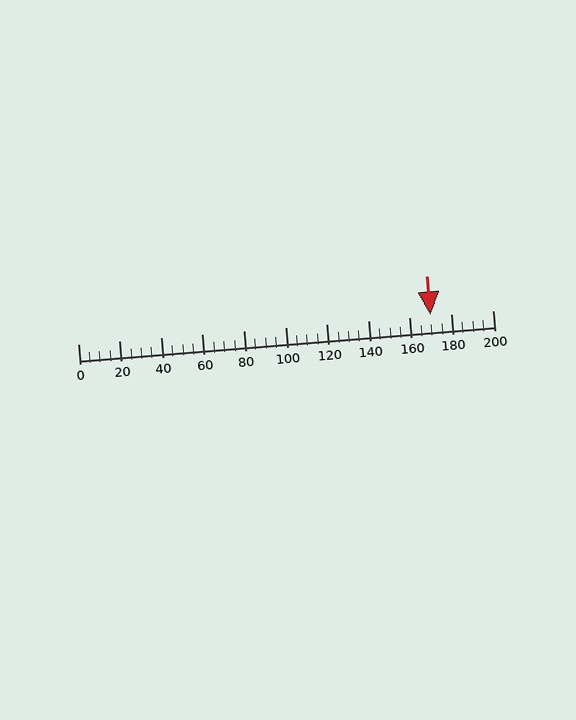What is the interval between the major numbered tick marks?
The major tick marks are spaced 20 units apart.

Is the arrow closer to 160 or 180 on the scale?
The arrow is closer to 180.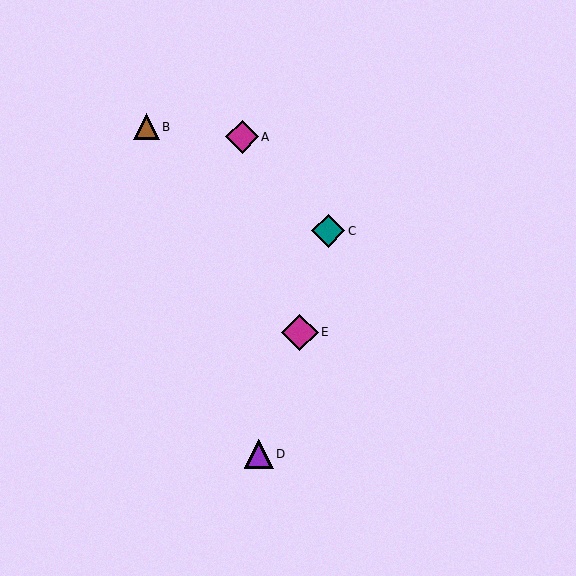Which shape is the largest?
The magenta diamond (labeled E) is the largest.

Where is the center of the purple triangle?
The center of the purple triangle is at (259, 454).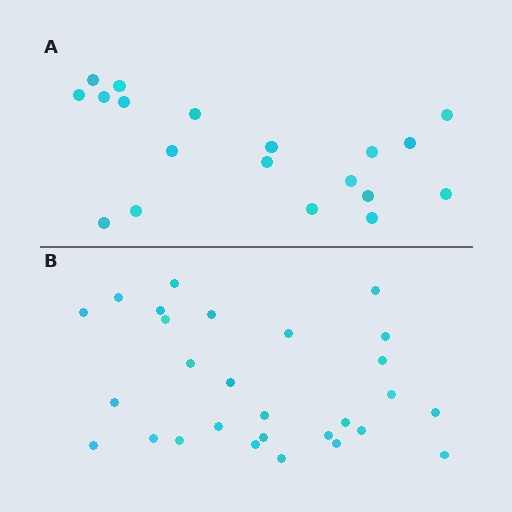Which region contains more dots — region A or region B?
Region B (the bottom region) has more dots.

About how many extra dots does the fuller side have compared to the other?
Region B has roughly 8 or so more dots than region A.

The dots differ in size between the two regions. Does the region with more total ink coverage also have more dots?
No. Region A has more total ink coverage because its dots are larger, but region B actually contains more individual dots. Total area can be misleading — the number of items is what matters here.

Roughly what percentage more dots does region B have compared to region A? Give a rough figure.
About 45% more.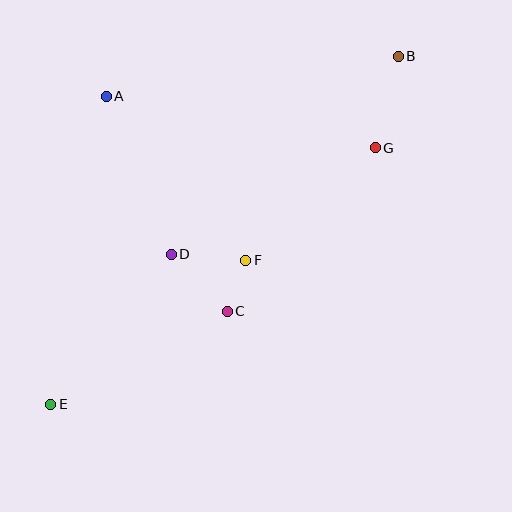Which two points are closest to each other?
Points C and F are closest to each other.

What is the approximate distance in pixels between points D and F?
The distance between D and F is approximately 75 pixels.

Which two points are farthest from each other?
Points B and E are farthest from each other.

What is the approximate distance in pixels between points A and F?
The distance between A and F is approximately 216 pixels.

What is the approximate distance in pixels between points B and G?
The distance between B and G is approximately 94 pixels.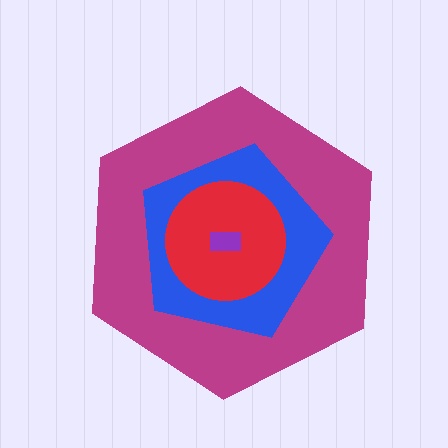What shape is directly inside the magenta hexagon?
The blue pentagon.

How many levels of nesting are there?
4.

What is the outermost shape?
The magenta hexagon.